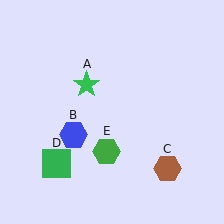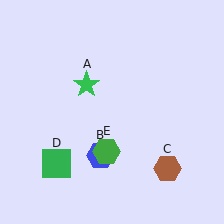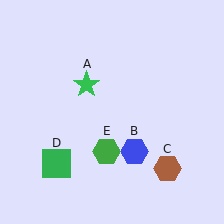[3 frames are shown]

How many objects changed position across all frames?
1 object changed position: blue hexagon (object B).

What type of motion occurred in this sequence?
The blue hexagon (object B) rotated counterclockwise around the center of the scene.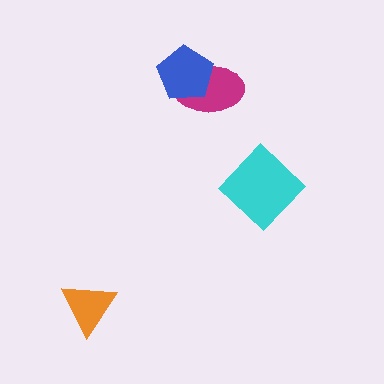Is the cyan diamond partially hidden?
No, no other shape covers it.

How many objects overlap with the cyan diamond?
0 objects overlap with the cyan diamond.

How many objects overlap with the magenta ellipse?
1 object overlaps with the magenta ellipse.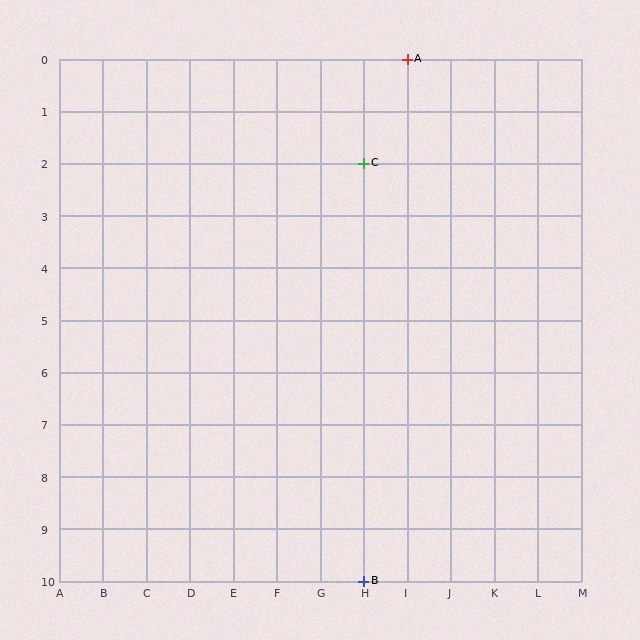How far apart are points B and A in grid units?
Points B and A are 1 column and 10 rows apart (about 10.0 grid units diagonally).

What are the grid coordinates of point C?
Point C is at grid coordinates (H, 2).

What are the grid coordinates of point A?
Point A is at grid coordinates (I, 0).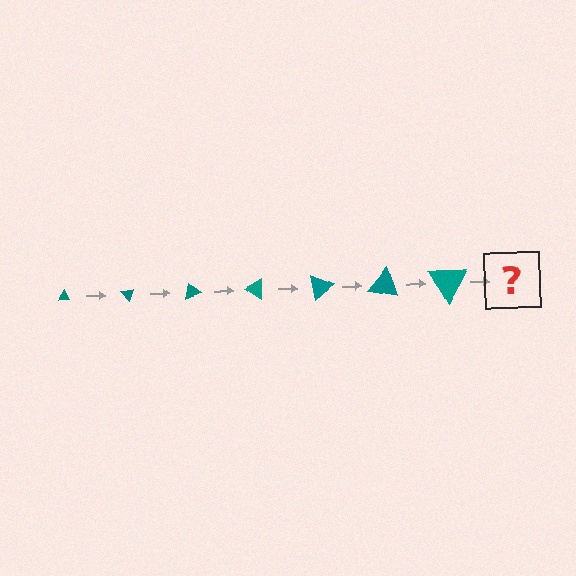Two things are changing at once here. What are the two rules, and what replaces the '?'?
The two rules are that the triangle grows larger each step and it rotates 50 degrees each step. The '?' should be a triangle, larger than the previous one and rotated 350 degrees from the start.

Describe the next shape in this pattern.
It should be a triangle, larger than the previous one and rotated 350 degrees from the start.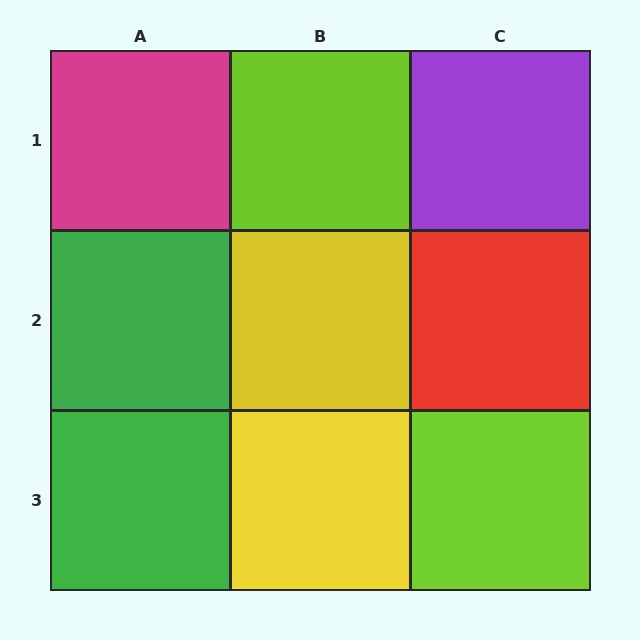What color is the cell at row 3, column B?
Yellow.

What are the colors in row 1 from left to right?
Magenta, lime, purple.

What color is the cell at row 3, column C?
Lime.